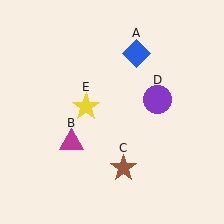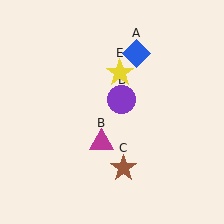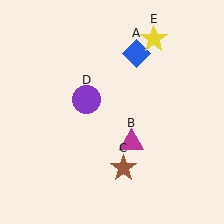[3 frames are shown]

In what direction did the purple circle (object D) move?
The purple circle (object D) moved left.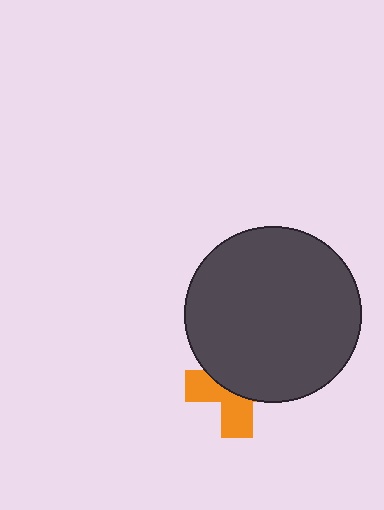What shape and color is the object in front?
The object in front is a dark gray circle.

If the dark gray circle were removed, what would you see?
You would see the complete orange cross.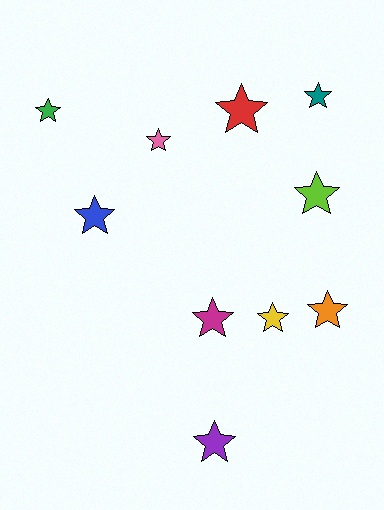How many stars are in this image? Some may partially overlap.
There are 10 stars.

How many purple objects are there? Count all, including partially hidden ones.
There is 1 purple object.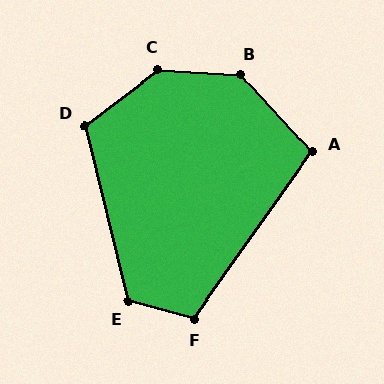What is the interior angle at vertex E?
Approximately 119 degrees (obtuse).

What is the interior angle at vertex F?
Approximately 111 degrees (obtuse).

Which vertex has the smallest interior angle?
A, at approximately 102 degrees.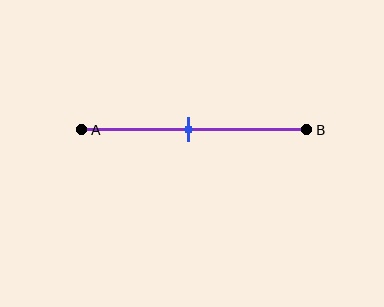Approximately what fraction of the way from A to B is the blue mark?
The blue mark is approximately 45% of the way from A to B.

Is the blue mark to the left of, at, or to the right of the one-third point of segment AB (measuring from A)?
The blue mark is to the right of the one-third point of segment AB.